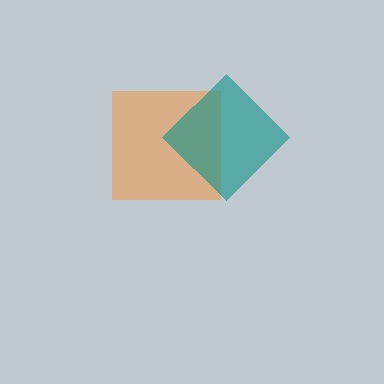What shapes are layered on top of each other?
The layered shapes are: an orange square, a teal diamond.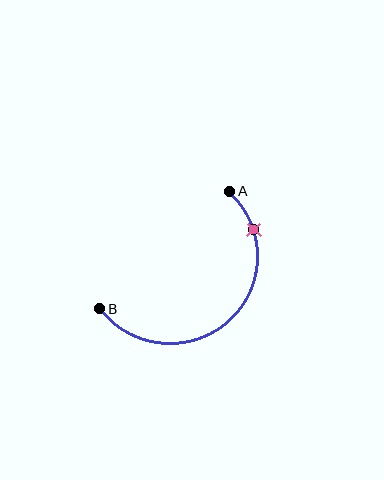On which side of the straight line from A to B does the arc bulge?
The arc bulges below and to the right of the straight line connecting A and B.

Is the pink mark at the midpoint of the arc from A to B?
No. The pink mark lies on the arc but is closer to endpoint A. The arc midpoint would be at the point on the curve equidistant along the arc from both A and B.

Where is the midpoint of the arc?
The arc midpoint is the point on the curve farthest from the straight line joining A and B. It sits below and to the right of that line.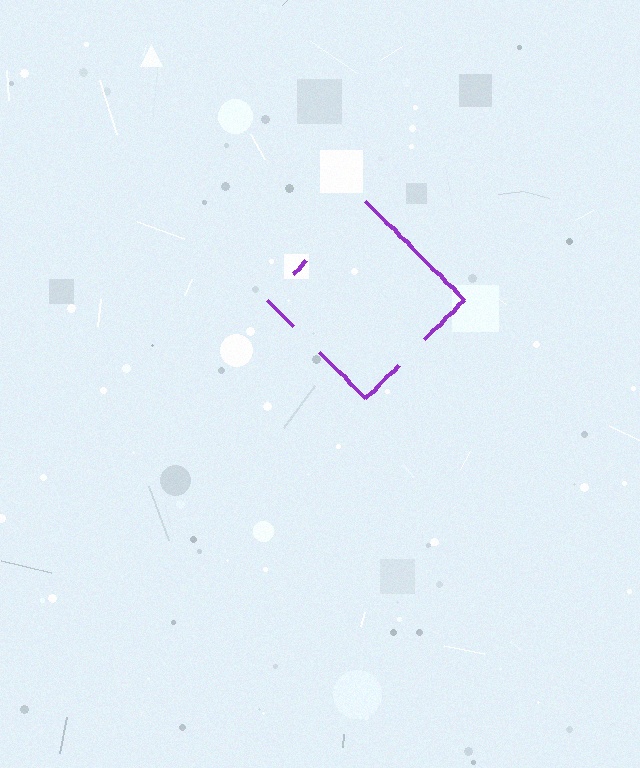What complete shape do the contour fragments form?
The contour fragments form a diamond.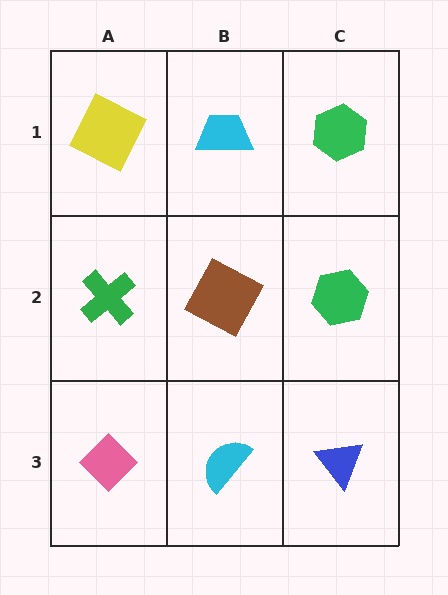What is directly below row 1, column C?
A green hexagon.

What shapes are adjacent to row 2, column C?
A green hexagon (row 1, column C), a blue triangle (row 3, column C), a brown square (row 2, column B).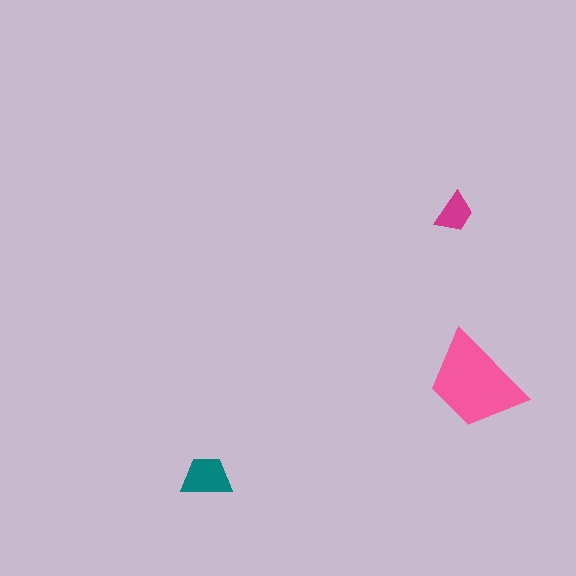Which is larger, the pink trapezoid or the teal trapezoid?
The pink one.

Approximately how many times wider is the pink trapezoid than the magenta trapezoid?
About 2.5 times wider.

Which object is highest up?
The magenta trapezoid is topmost.